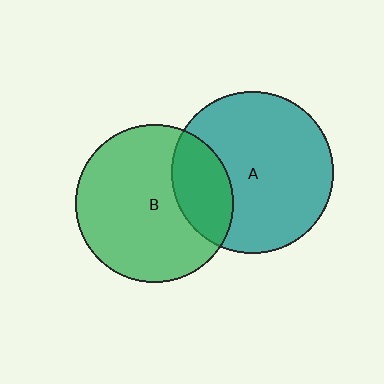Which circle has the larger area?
Circle A (teal).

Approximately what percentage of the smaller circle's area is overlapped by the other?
Approximately 25%.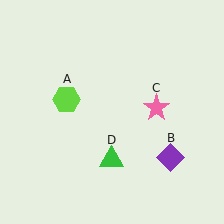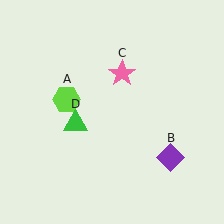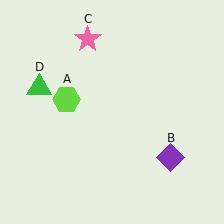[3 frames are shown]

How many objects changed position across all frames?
2 objects changed position: pink star (object C), green triangle (object D).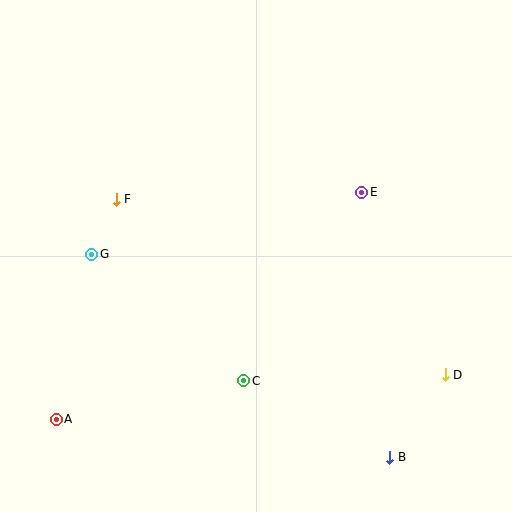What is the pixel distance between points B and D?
The distance between B and D is 99 pixels.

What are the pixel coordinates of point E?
Point E is at (362, 192).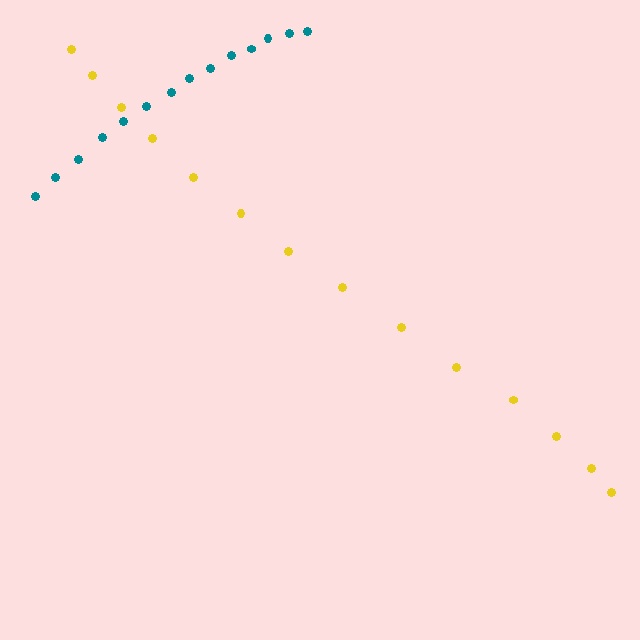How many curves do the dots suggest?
There are 2 distinct paths.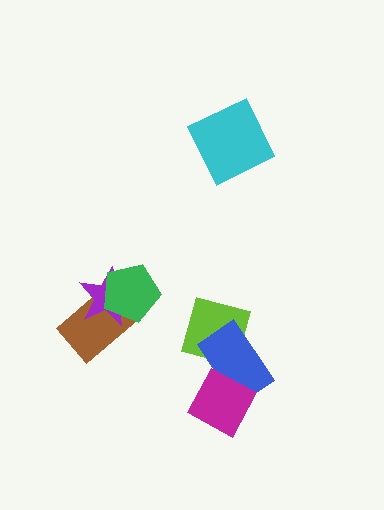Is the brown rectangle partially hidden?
Yes, it is partially covered by another shape.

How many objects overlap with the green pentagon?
2 objects overlap with the green pentagon.